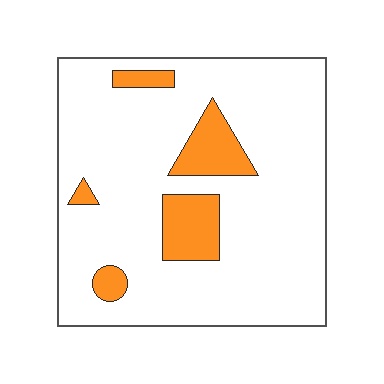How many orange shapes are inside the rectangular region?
5.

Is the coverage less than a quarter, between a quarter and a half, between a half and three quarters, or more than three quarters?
Less than a quarter.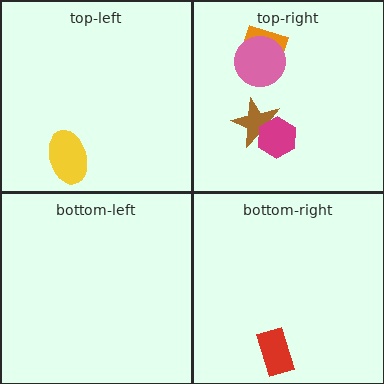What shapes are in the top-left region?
The yellow ellipse.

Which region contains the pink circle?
The top-right region.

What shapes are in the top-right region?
The brown star, the orange square, the pink circle, the magenta hexagon.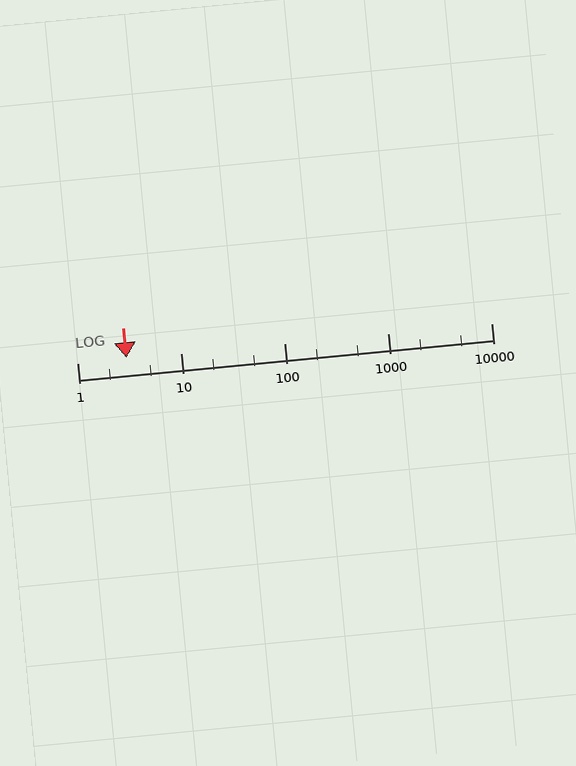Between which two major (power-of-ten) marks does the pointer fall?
The pointer is between 1 and 10.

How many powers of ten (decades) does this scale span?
The scale spans 4 decades, from 1 to 10000.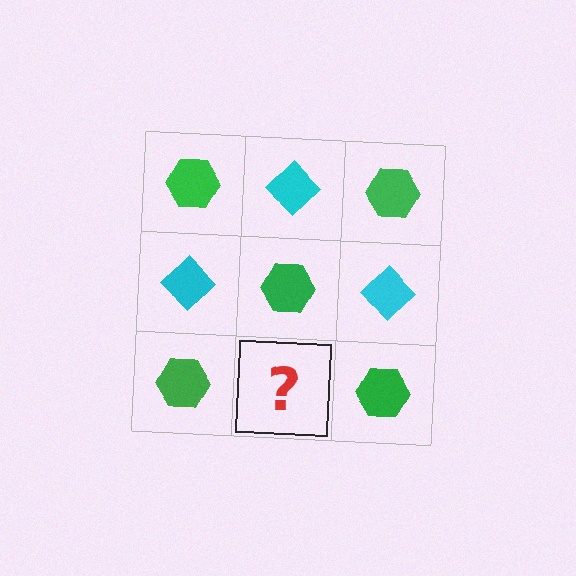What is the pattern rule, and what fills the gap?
The rule is that it alternates green hexagon and cyan diamond in a checkerboard pattern. The gap should be filled with a cyan diamond.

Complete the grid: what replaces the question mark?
The question mark should be replaced with a cyan diamond.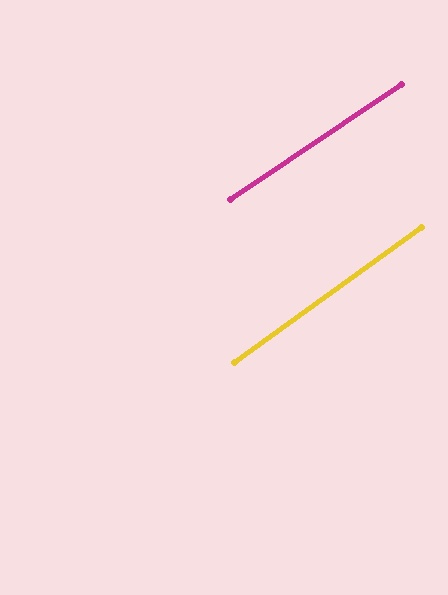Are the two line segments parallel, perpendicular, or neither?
Parallel — their directions differ by only 1.8°.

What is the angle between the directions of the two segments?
Approximately 2 degrees.